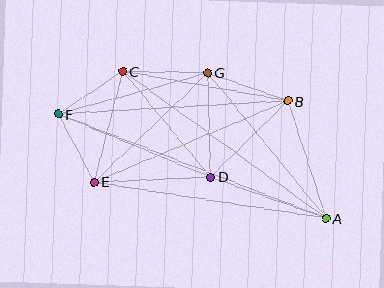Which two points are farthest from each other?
Points A and F are farthest from each other.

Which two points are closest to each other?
Points E and F are closest to each other.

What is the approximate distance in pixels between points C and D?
The distance between C and D is approximately 137 pixels.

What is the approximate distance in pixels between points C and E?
The distance between C and E is approximately 114 pixels.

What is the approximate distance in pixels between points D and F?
The distance between D and F is approximately 164 pixels.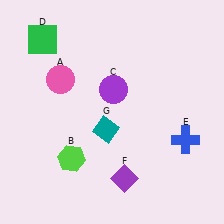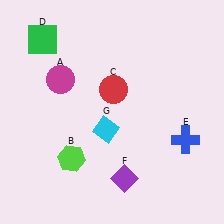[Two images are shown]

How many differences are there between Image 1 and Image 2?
There are 3 differences between the two images.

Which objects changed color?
A changed from pink to magenta. C changed from purple to red. G changed from teal to cyan.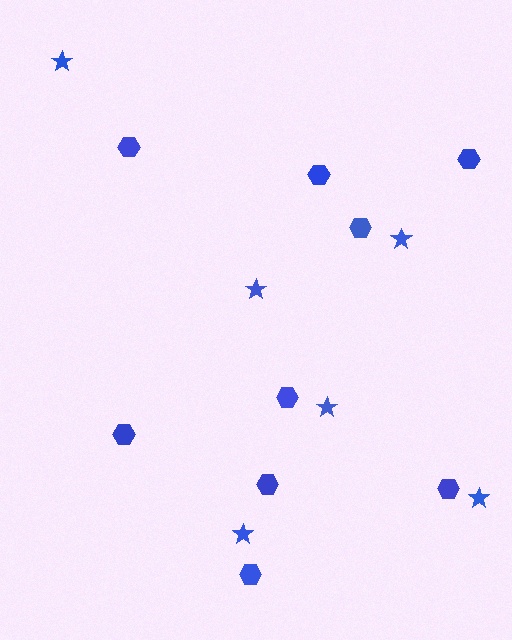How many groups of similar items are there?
There are 2 groups: one group of stars (6) and one group of hexagons (9).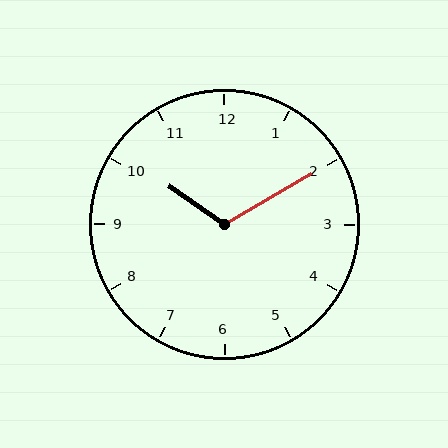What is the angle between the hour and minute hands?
Approximately 115 degrees.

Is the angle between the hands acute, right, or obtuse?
It is obtuse.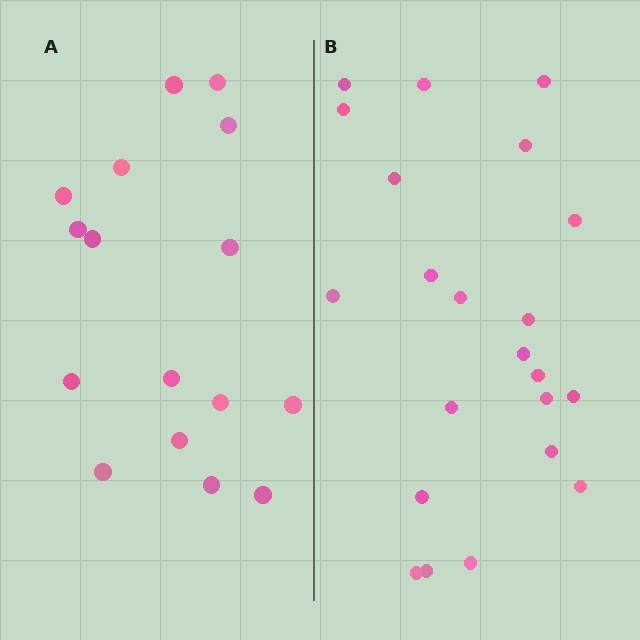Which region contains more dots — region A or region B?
Region B (the right region) has more dots.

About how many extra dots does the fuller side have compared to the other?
Region B has about 6 more dots than region A.